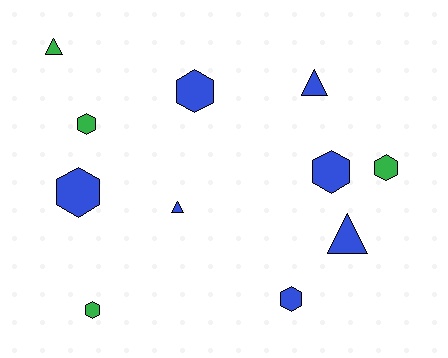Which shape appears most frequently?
Hexagon, with 7 objects.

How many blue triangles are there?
There are 3 blue triangles.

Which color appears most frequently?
Blue, with 7 objects.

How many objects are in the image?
There are 11 objects.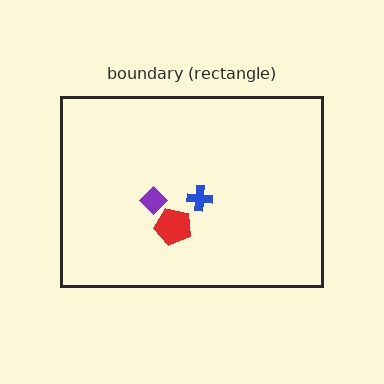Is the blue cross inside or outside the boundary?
Inside.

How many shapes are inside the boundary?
3 inside, 0 outside.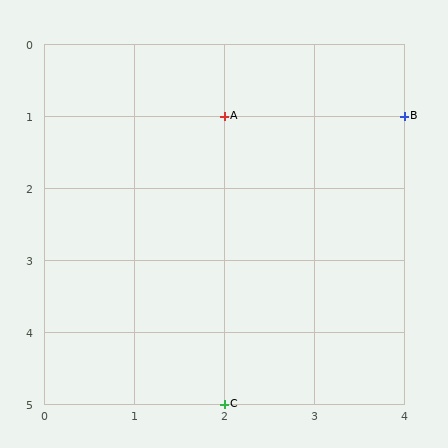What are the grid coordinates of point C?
Point C is at grid coordinates (2, 5).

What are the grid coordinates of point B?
Point B is at grid coordinates (4, 1).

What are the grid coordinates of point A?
Point A is at grid coordinates (2, 1).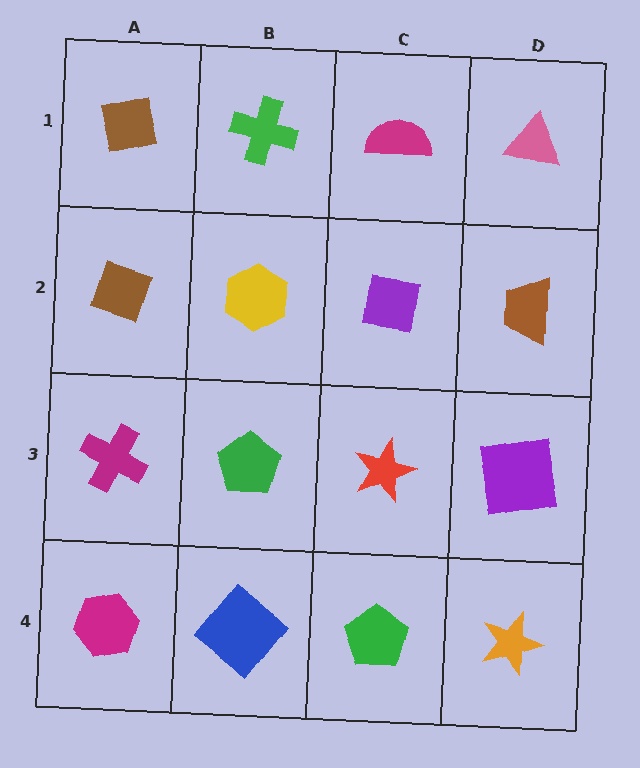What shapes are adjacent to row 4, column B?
A green pentagon (row 3, column B), a magenta hexagon (row 4, column A), a green pentagon (row 4, column C).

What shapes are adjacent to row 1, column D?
A brown trapezoid (row 2, column D), a magenta semicircle (row 1, column C).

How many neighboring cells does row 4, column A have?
2.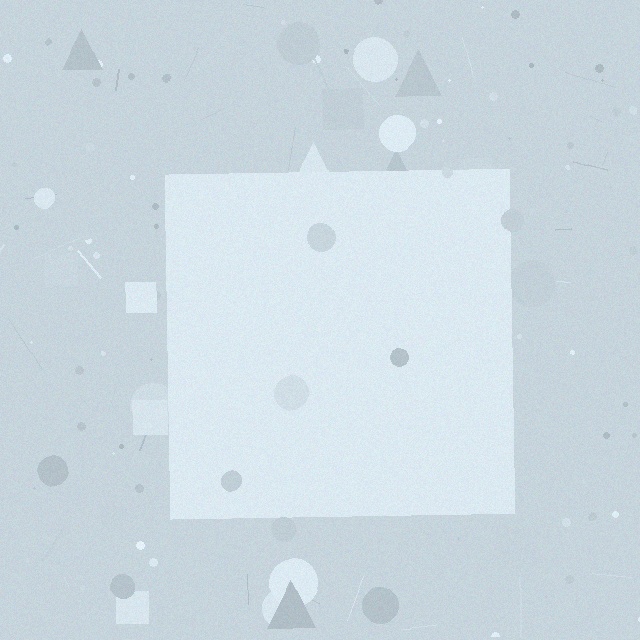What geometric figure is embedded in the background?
A square is embedded in the background.